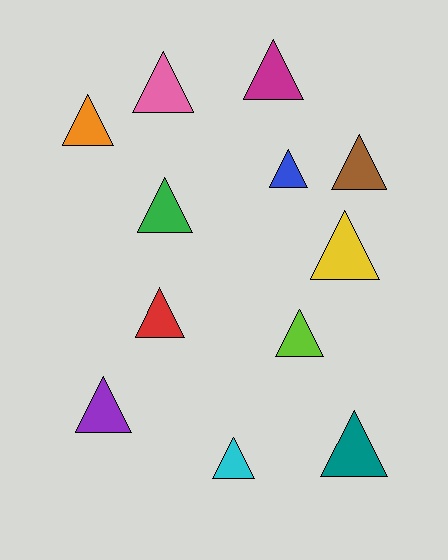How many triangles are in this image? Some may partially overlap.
There are 12 triangles.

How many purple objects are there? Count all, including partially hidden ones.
There is 1 purple object.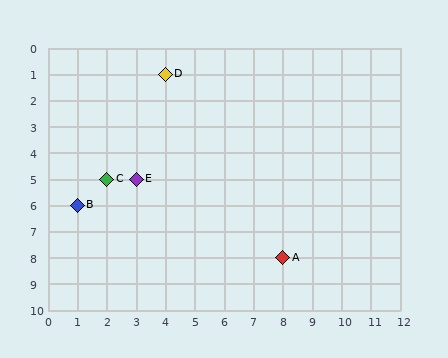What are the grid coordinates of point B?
Point B is at grid coordinates (1, 6).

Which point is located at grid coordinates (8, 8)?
Point A is at (8, 8).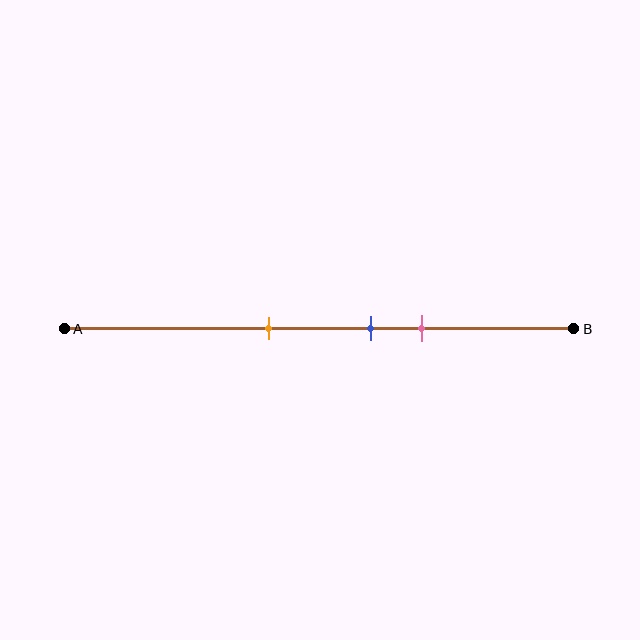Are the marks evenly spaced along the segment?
Yes, the marks are approximately evenly spaced.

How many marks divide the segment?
There are 3 marks dividing the segment.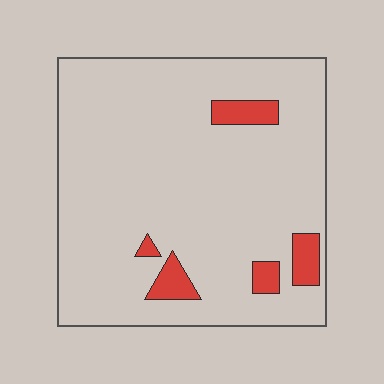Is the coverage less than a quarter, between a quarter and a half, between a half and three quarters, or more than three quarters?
Less than a quarter.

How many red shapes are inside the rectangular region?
5.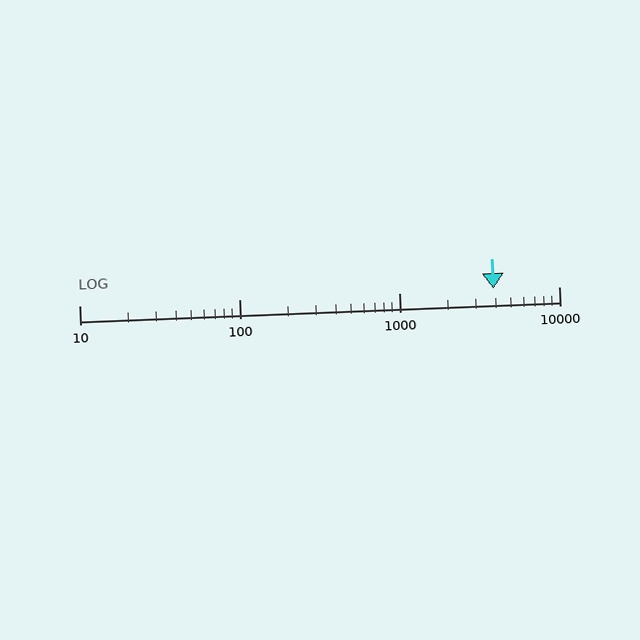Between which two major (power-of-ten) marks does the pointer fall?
The pointer is between 1000 and 10000.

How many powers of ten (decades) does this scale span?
The scale spans 3 decades, from 10 to 10000.